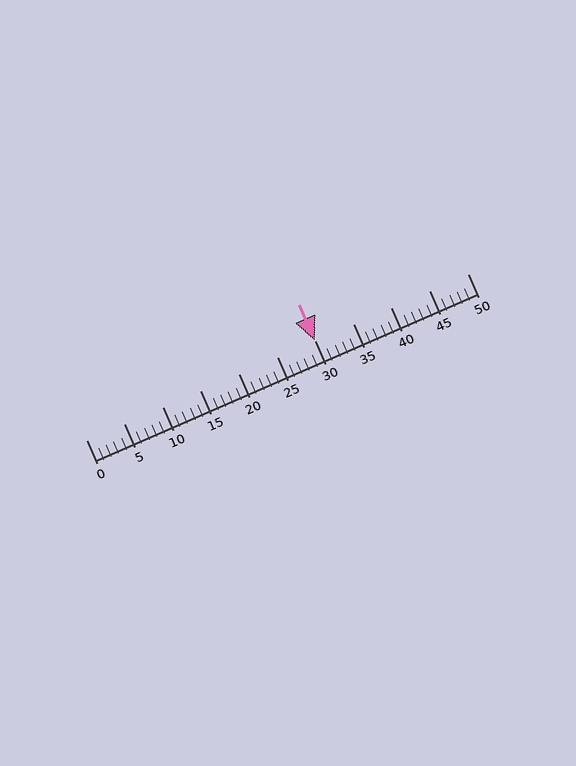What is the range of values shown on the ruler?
The ruler shows values from 0 to 50.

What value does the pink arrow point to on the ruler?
The pink arrow points to approximately 30.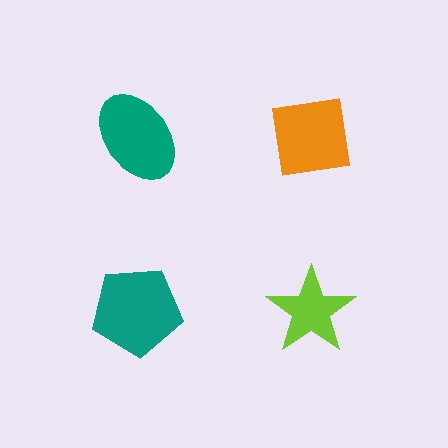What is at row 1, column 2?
An orange square.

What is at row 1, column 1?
A teal ellipse.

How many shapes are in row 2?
2 shapes.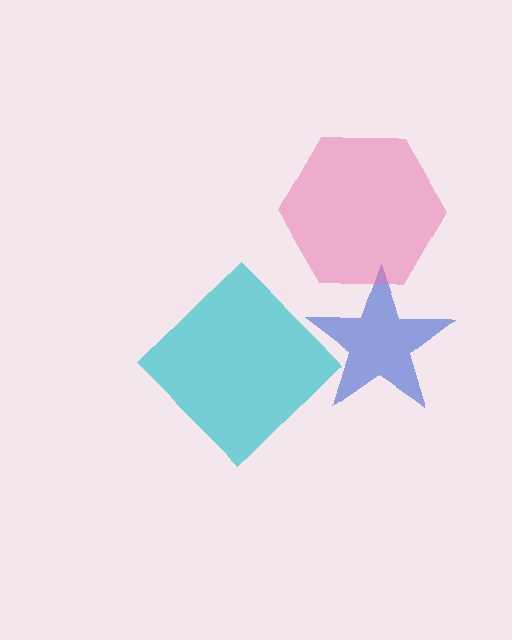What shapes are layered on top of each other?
The layered shapes are: a cyan diamond, a blue star, a pink hexagon.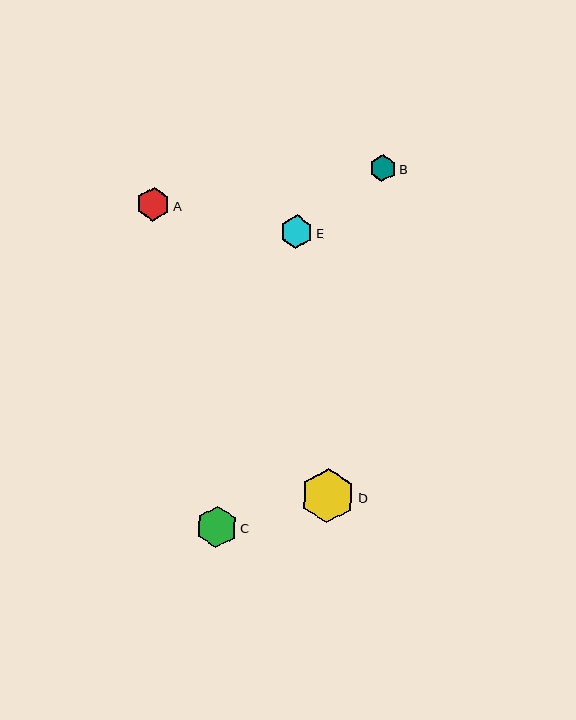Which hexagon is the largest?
Hexagon D is the largest with a size of approximately 54 pixels.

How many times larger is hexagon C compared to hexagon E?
Hexagon C is approximately 1.2 times the size of hexagon E.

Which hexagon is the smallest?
Hexagon B is the smallest with a size of approximately 26 pixels.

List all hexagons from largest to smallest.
From largest to smallest: D, C, A, E, B.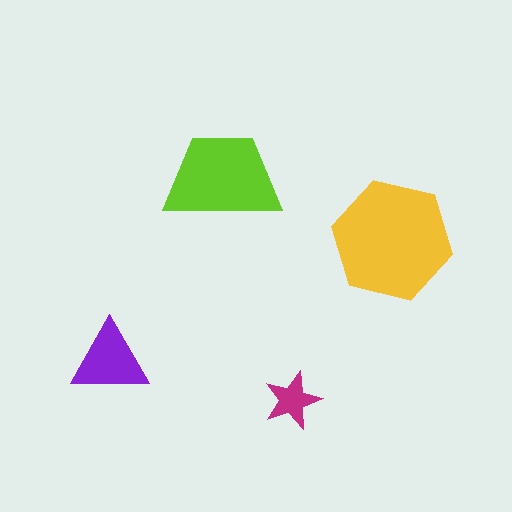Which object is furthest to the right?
The yellow hexagon is rightmost.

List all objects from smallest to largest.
The magenta star, the purple triangle, the lime trapezoid, the yellow hexagon.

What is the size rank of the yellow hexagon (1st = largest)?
1st.